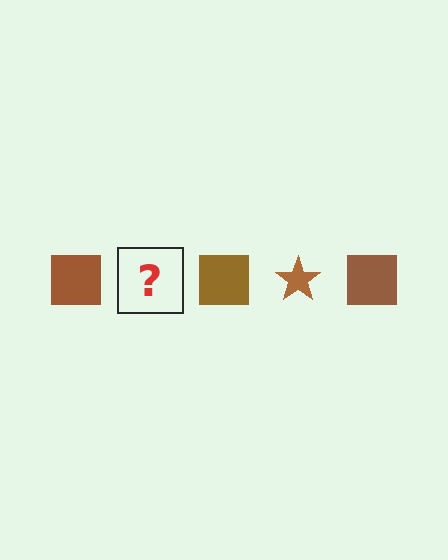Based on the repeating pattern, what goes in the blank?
The blank should be a brown star.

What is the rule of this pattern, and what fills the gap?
The rule is that the pattern cycles through square, star shapes in brown. The gap should be filled with a brown star.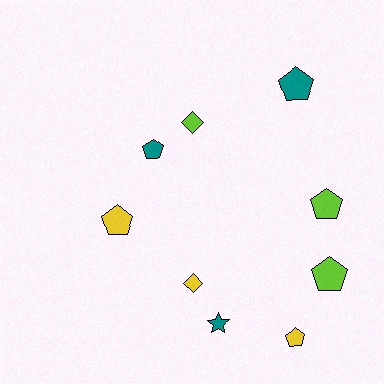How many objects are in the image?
There are 9 objects.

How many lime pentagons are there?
There are 2 lime pentagons.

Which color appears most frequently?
Lime, with 3 objects.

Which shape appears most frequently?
Pentagon, with 6 objects.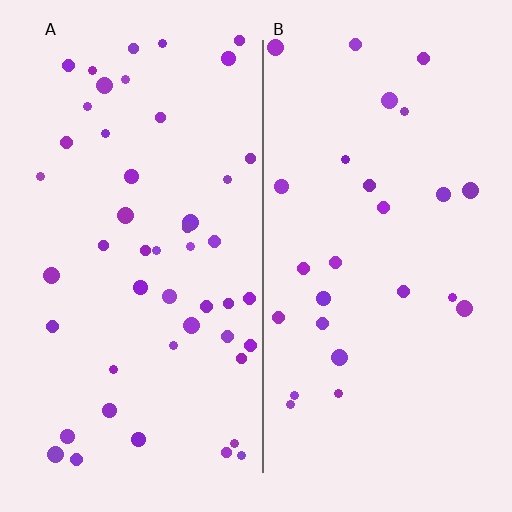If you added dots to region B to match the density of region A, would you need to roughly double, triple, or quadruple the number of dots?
Approximately double.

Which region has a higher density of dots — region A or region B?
A (the left).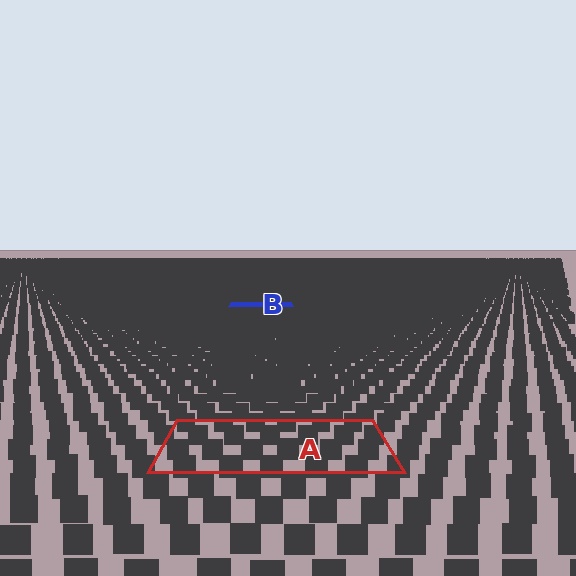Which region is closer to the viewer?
Region A is closer. The texture elements there are larger and more spread out.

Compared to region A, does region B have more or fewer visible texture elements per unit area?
Region B has more texture elements per unit area — they are packed more densely because it is farther away.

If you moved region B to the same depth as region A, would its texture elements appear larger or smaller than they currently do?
They would appear larger. At a closer depth, the same texture elements are projected at a bigger on-screen size.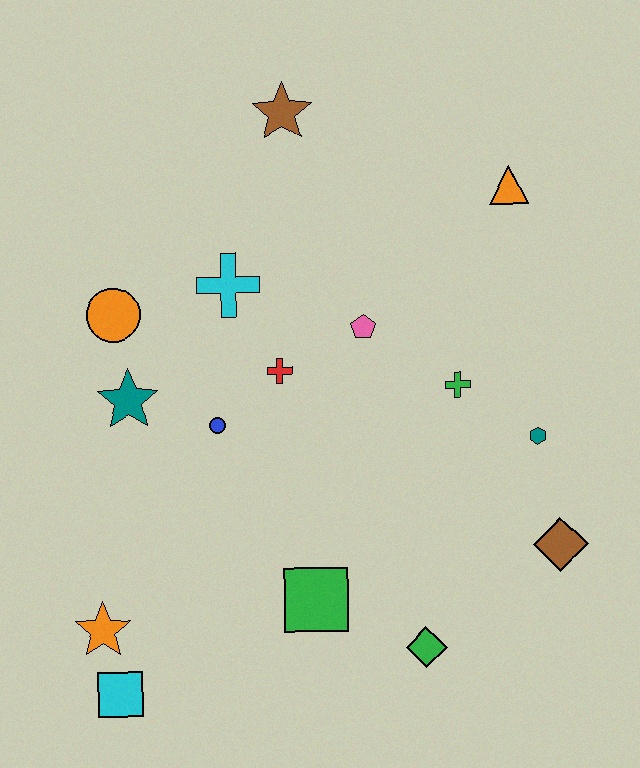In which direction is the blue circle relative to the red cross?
The blue circle is to the left of the red cross.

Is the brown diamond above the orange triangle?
No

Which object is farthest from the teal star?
The brown diamond is farthest from the teal star.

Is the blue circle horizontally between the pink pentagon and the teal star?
Yes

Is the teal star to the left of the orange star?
No